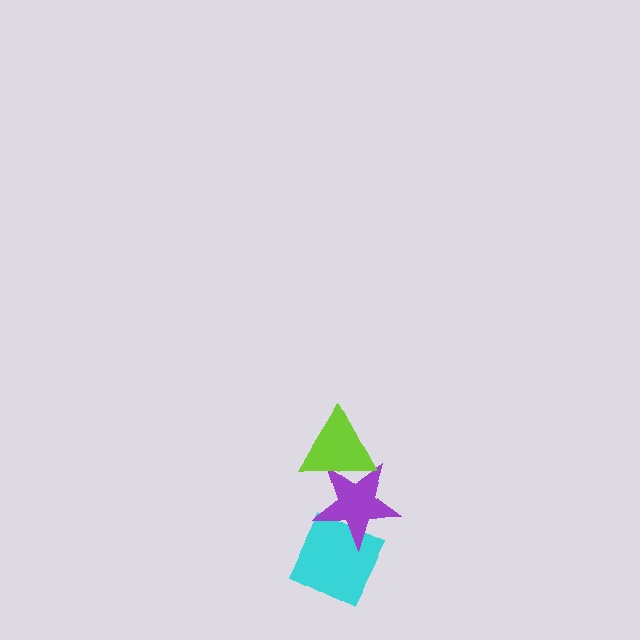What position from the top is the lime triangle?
The lime triangle is 1st from the top.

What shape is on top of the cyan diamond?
The purple star is on top of the cyan diamond.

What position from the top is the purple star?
The purple star is 2nd from the top.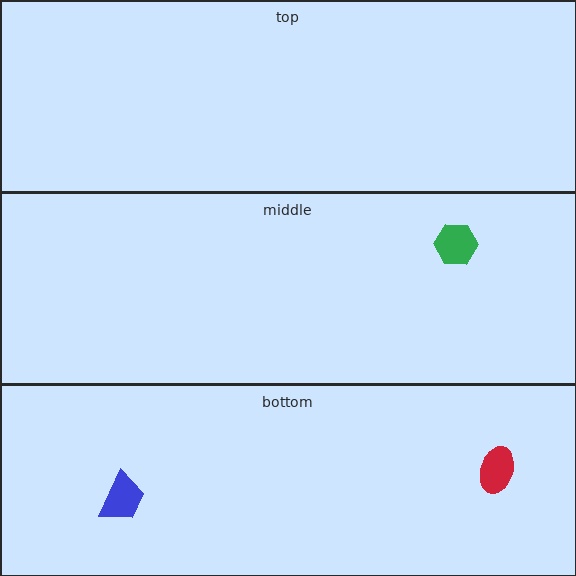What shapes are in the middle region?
The green hexagon.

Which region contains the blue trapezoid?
The bottom region.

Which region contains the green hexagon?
The middle region.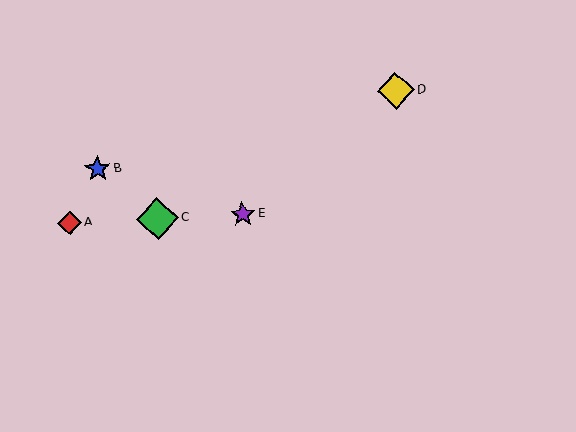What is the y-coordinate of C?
Object C is at y≈219.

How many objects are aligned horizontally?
3 objects (A, C, E) are aligned horizontally.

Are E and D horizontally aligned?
No, E is at y≈215 and D is at y≈91.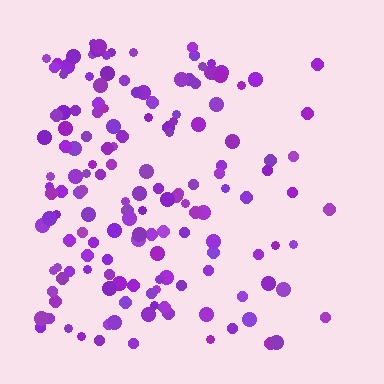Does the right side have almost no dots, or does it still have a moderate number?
Still a moderate number, just noticeably fewer than the left.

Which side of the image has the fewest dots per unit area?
The right.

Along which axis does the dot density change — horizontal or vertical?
Horizontal.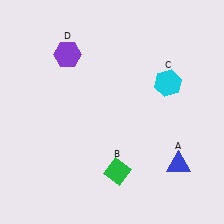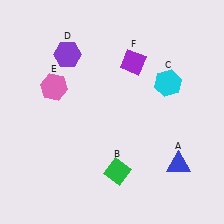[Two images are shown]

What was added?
A pink hexagon (E), a purple diamond (F) were added in Image 2.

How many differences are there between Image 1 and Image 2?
There are 2 differences between the two images.